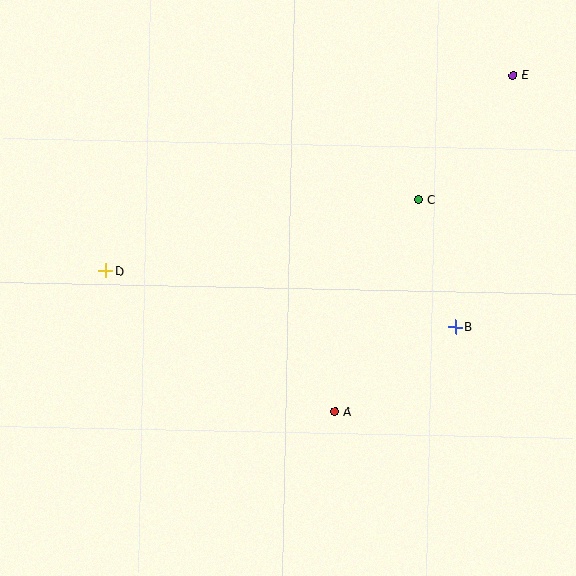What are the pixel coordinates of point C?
Point C is at (418, 200).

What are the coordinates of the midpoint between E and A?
The midpoint between E and A is at (424, 243).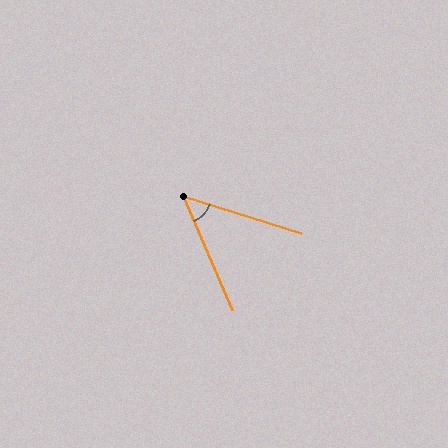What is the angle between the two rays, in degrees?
Approximately 49 degrees.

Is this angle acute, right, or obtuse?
It is acute.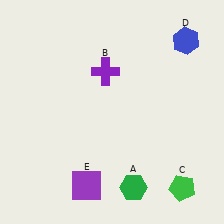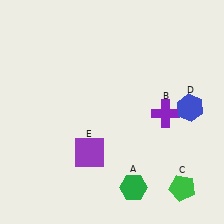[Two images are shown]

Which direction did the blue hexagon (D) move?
The blue hexagon (D) moved down.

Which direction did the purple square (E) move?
The purple square (E) moved up.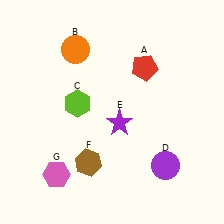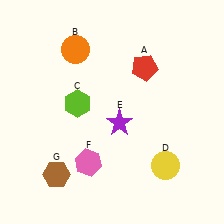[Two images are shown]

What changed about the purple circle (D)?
In Image 1, D is purple. In Image 2, it changed to yellow.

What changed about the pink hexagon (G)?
In Image 1, G is pink. In Image 2, it changed to brown.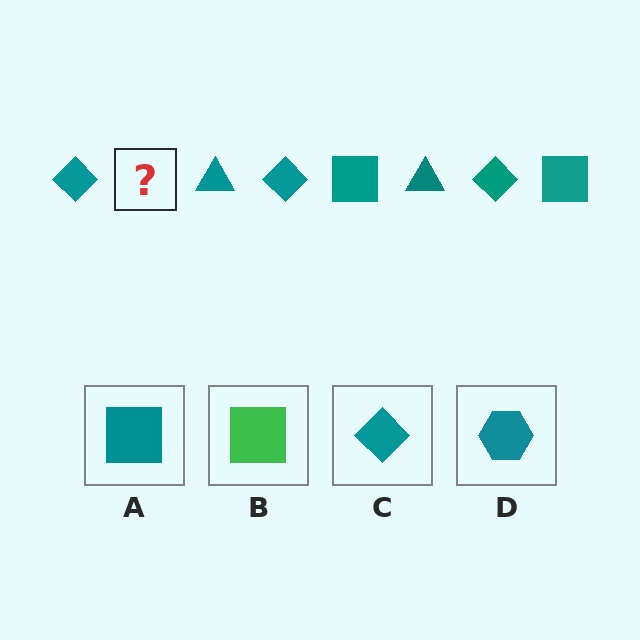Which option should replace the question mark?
Option A.